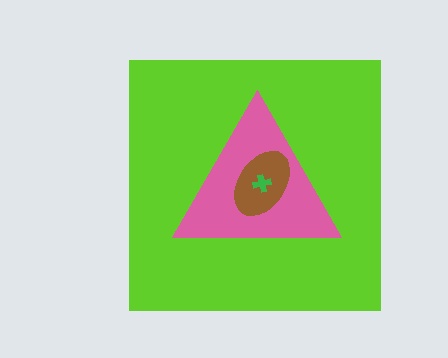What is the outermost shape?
The lime square.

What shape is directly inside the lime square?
The pink triangle.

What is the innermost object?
The green cross.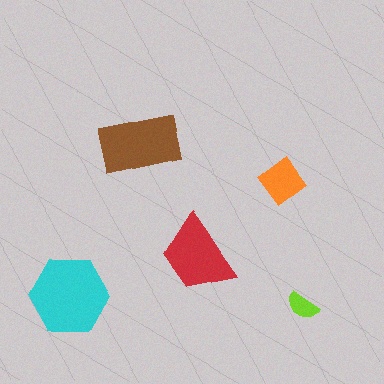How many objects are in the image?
There are 5 objects in the image.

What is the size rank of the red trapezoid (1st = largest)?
3rd.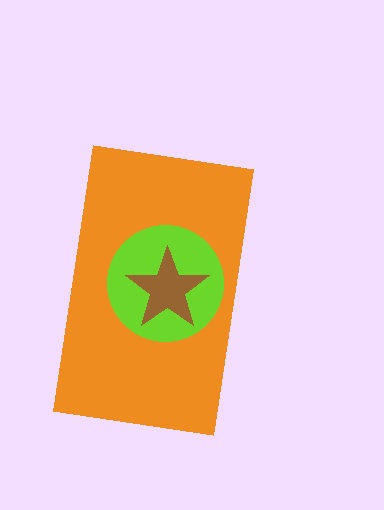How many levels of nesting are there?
3.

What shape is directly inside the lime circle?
The brown star.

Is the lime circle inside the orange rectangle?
Yes.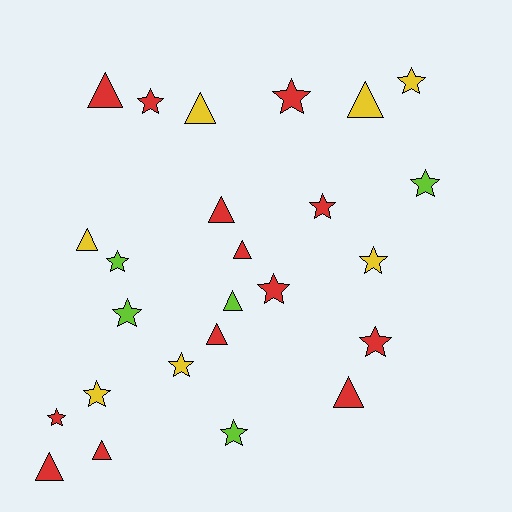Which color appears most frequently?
Red, with 13 objects.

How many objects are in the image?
There are 25 objects.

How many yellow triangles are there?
There are 3 yellow triangles.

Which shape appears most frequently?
Star, with 14 objects.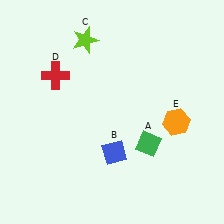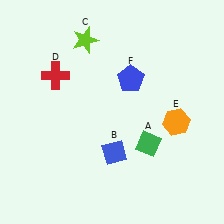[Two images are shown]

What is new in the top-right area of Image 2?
A blue pentagon (F) was added in the top-right area of Image 2.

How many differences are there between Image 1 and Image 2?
There is 1 difference between the two images.